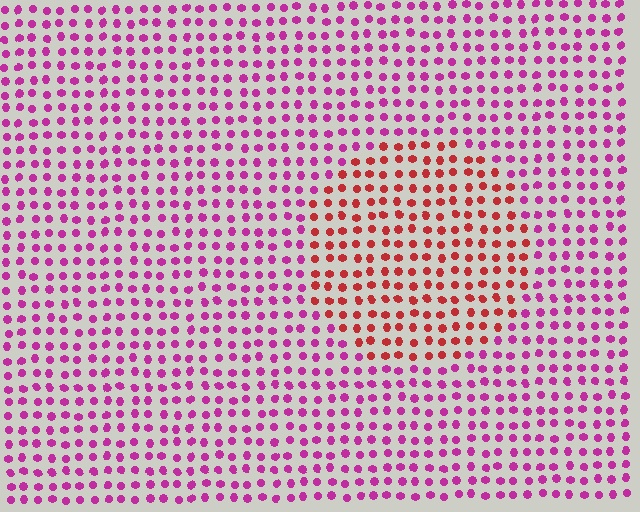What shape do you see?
I see a circle.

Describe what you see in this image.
The image is filled with small magenta elements in a uniform arrangement. A circle-shaped region is visible where the elements are tinted to a slightly different hue, forming a subtle color boundary.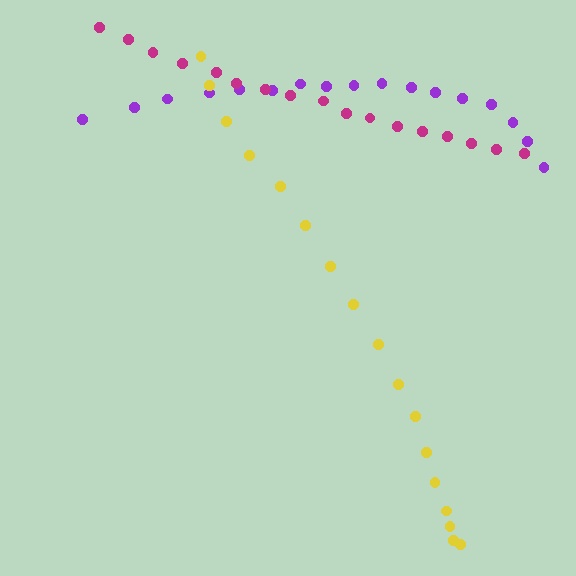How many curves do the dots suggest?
There are 3 distinct paths.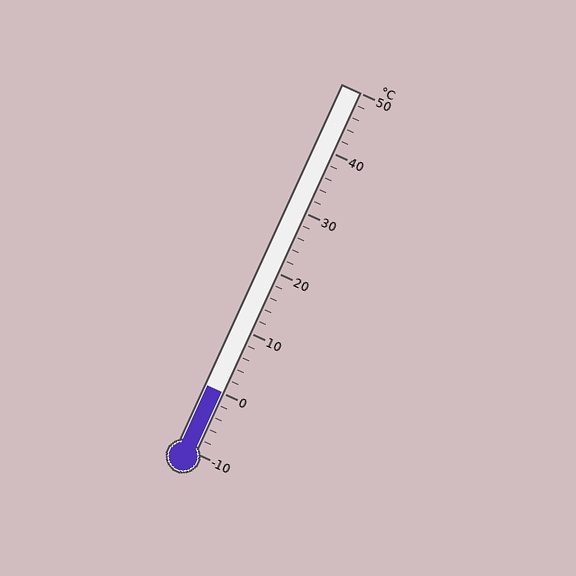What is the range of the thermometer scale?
The thermometer scale ranges from -10°C to 50°C.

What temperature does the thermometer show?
The thermometer shows approximately 0°C.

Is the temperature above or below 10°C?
The temperature is below 10°C.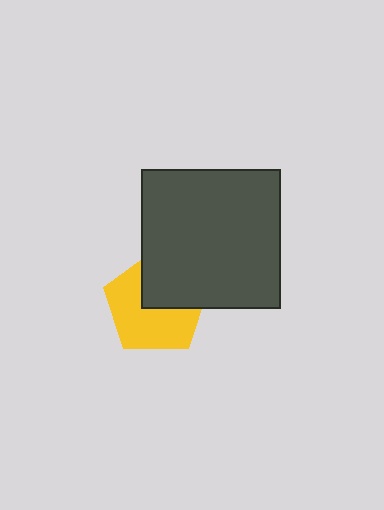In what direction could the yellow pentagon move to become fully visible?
The yellow pentagon could move toward the lower-left. That would shift it out from behind the dark gray square entirely.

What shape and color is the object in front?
The object in front is a dark gray square.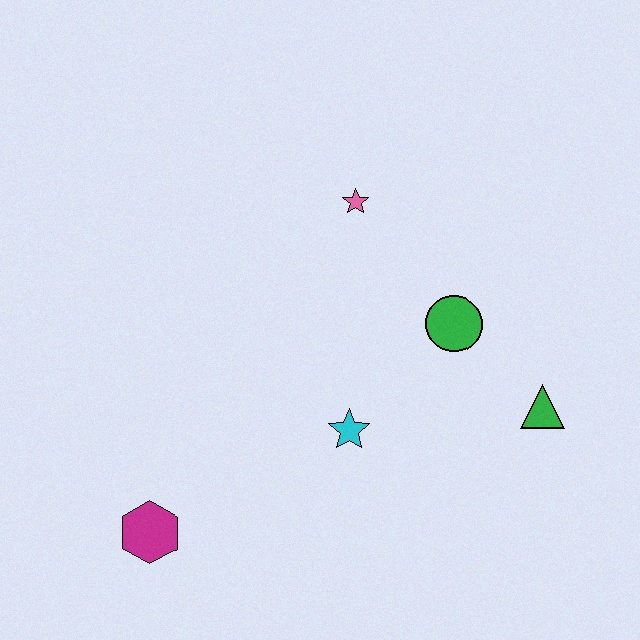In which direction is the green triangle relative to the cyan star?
The green triangle is to the right of the cyan star.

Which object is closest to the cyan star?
The green circle is closest to the cyan star.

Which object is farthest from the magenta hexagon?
The green triangle is farthest from the magenta hexagon.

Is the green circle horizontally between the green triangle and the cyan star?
Yes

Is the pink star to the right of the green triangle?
No